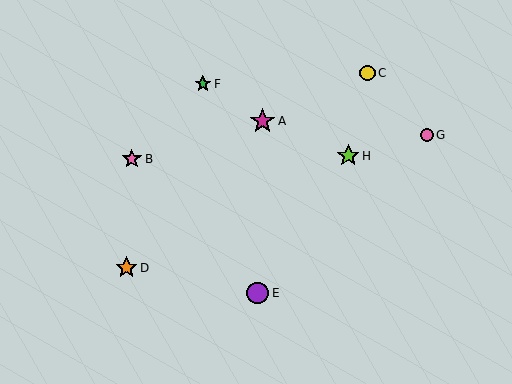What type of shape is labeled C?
Shape C is a yellow circle.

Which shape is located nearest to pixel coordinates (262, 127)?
The magenta star (labeled A) at (262, 121) is nearest to that location.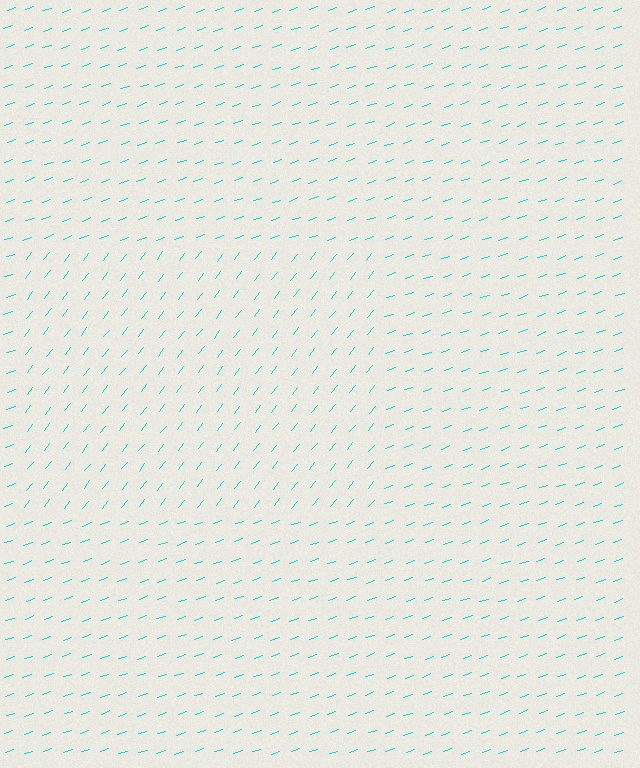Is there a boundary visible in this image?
Yes, there is a texture boundary formed by a change in line orientation.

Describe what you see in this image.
The image is filled with small cyan line segments. A rectangle region in the image has lines oriented differently from the surrounding lines, creating a visible texture boundary.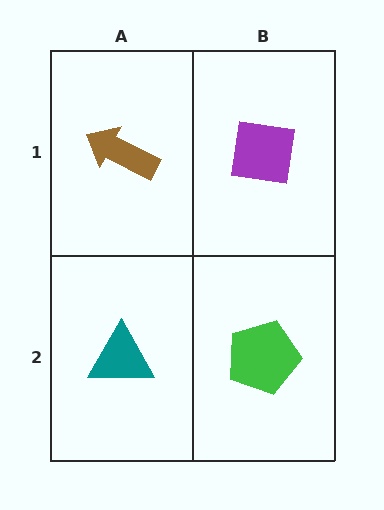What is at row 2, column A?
A teal triangle.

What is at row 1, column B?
A purple square.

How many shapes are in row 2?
2 shapes.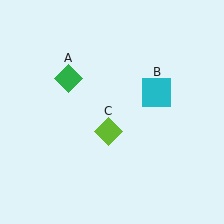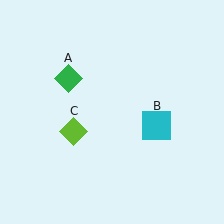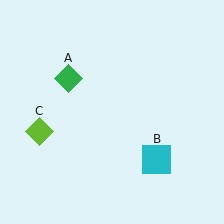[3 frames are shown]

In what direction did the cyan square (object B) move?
The cyan square (object B) moved down.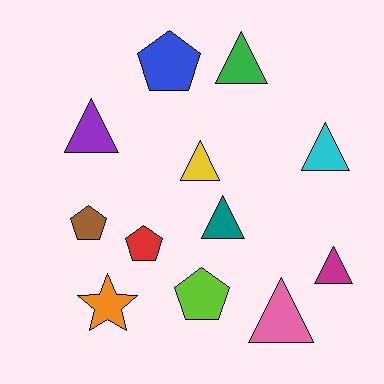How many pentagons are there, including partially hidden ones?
There are 4 pentagons.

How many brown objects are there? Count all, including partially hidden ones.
There is 1 brown object.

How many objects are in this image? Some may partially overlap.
There are 12 objects.